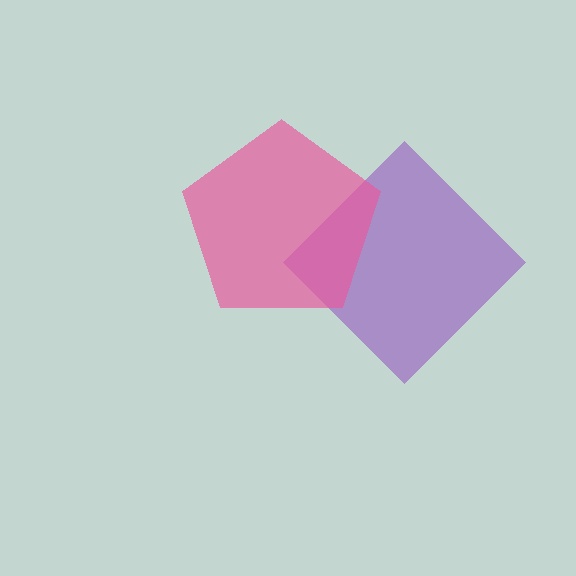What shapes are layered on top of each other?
The layered shapes are: a purple diamond, a pink pentagon.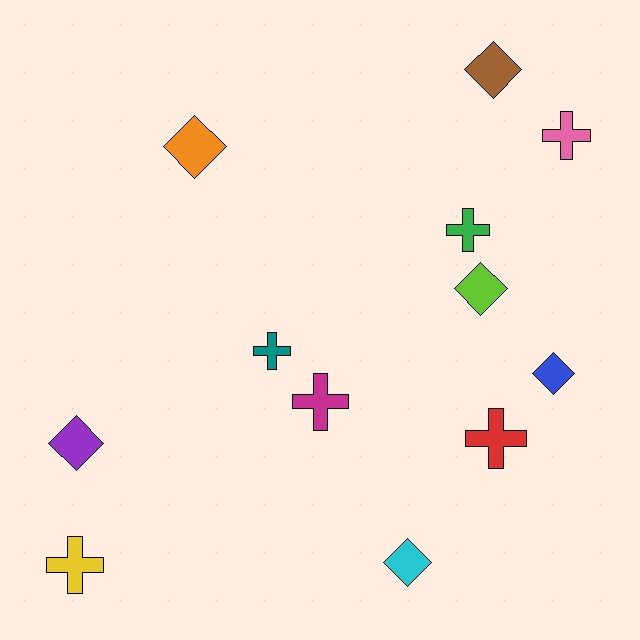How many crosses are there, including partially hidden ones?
There are 6 crosses.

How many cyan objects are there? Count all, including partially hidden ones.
There is 1 cyan object.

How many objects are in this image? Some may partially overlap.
There are 12 objects.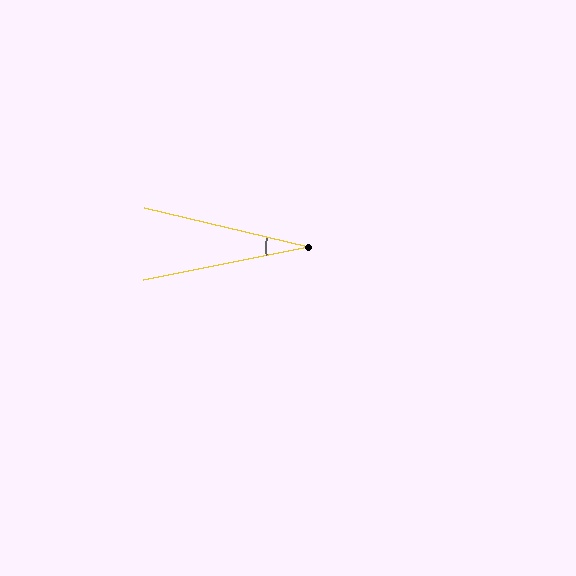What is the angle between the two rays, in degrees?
Approximately 24 degrees.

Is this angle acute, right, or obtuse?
It is acute.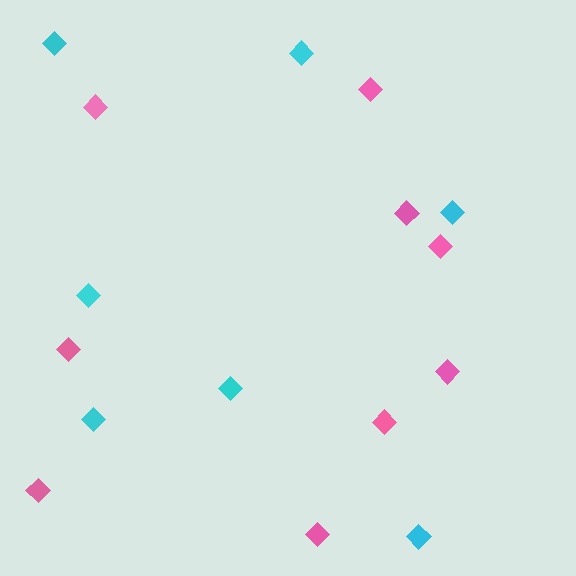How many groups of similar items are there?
There are 2 groups: one group of cyan diamonds (7) and one group of pink diamonds (9).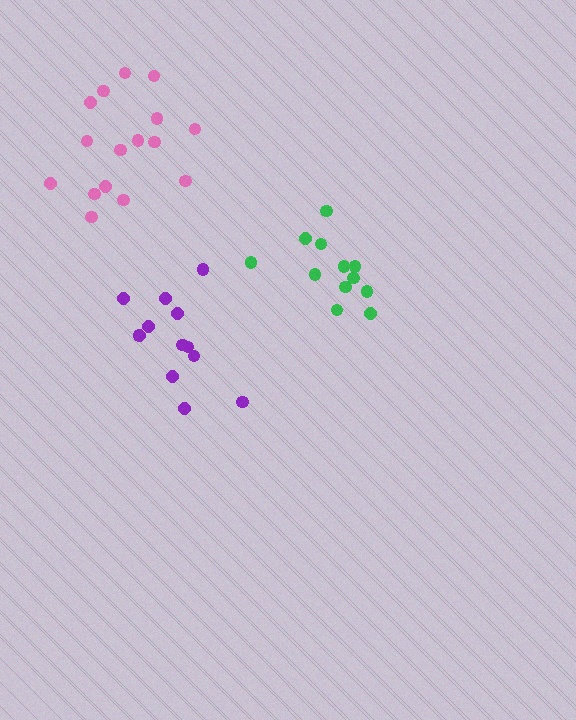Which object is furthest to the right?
The green cluster is rightmost.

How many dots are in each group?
Group 1: 12 dots, Group 2: 13 dots, Group 3: 16 dots (41 total).